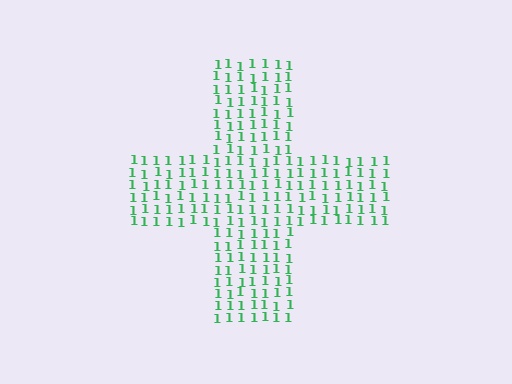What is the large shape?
The large shape is a cross.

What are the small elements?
The small elements are digit 1's.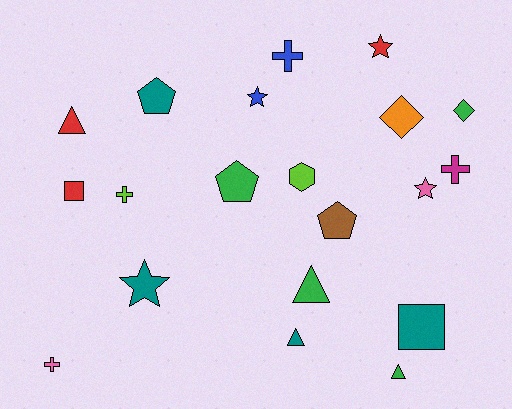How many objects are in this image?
There are 20 objects.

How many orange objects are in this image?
There is 1 orange object.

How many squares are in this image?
There are 2 squares.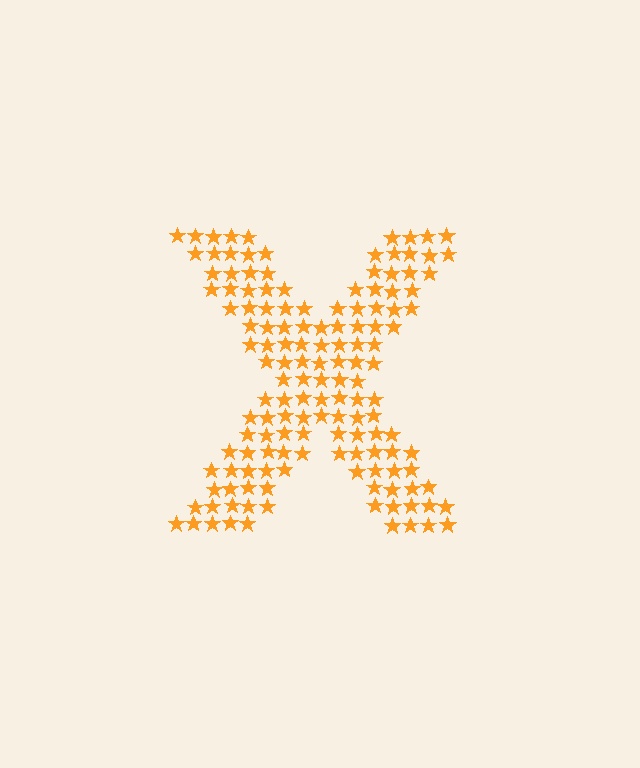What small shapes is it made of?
It is made of small stars.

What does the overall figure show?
The overall figure shows the letter X.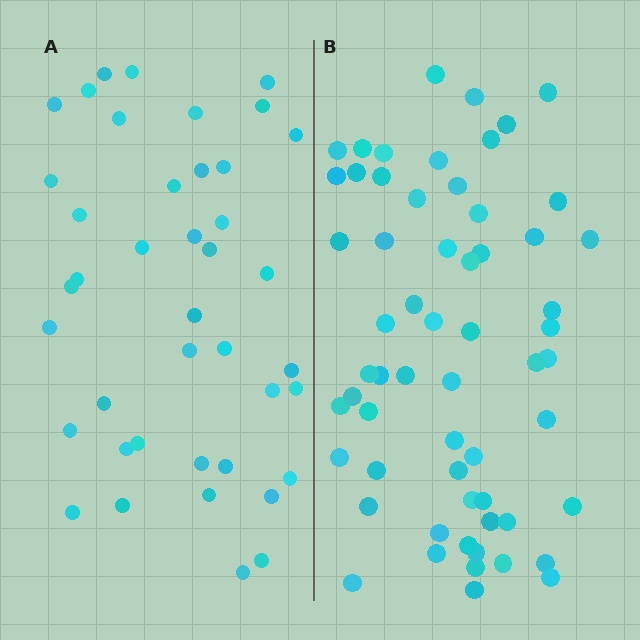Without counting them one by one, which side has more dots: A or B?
Region B (the right region) has more dots.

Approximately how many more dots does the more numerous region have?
Region B has approximately 20 more dots than region A.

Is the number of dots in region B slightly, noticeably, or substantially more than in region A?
Region B has substantially more. The ratio is roughly 1.5 to 1.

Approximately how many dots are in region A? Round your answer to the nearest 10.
About 40 dots. (The exact count is 41, which rounds to 40.)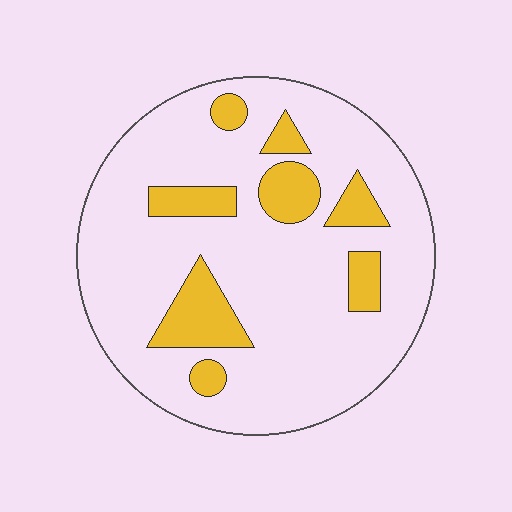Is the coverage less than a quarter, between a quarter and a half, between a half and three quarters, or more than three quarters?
Less than a quarter.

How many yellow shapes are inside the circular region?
8.